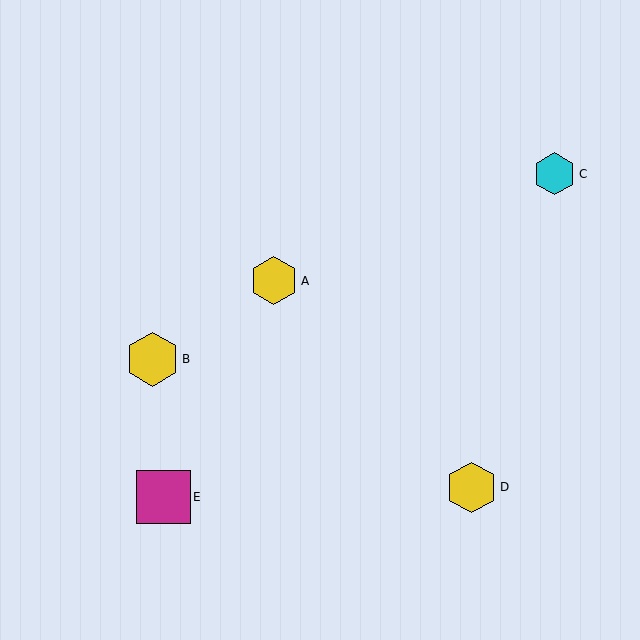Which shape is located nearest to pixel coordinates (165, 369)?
The yellow hexagon (labeled B) at (152, 359) is nearest to that location.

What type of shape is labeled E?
Shape E is a magenta square.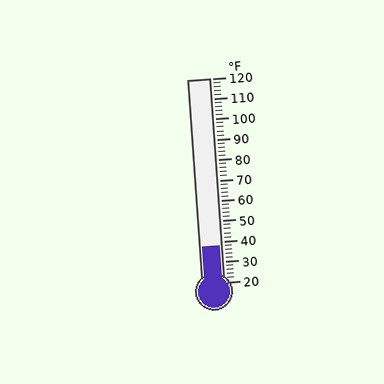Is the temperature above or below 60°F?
The temperature is below 60°F.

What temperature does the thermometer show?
The thermometer shows approximately 38°F.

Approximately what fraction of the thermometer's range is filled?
The thermometer is filled to approximately 20% of its range.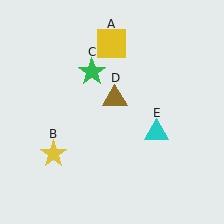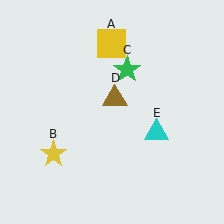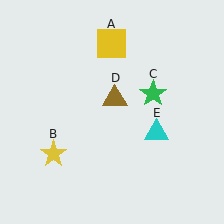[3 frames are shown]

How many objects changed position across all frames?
1 object changed position: green star (object C).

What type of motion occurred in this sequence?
The green star (object C) rotated clockwise around the center of the scene.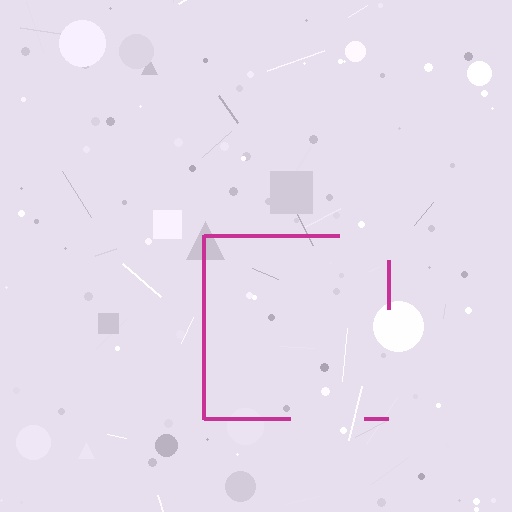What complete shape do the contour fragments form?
The contour fragments form a square.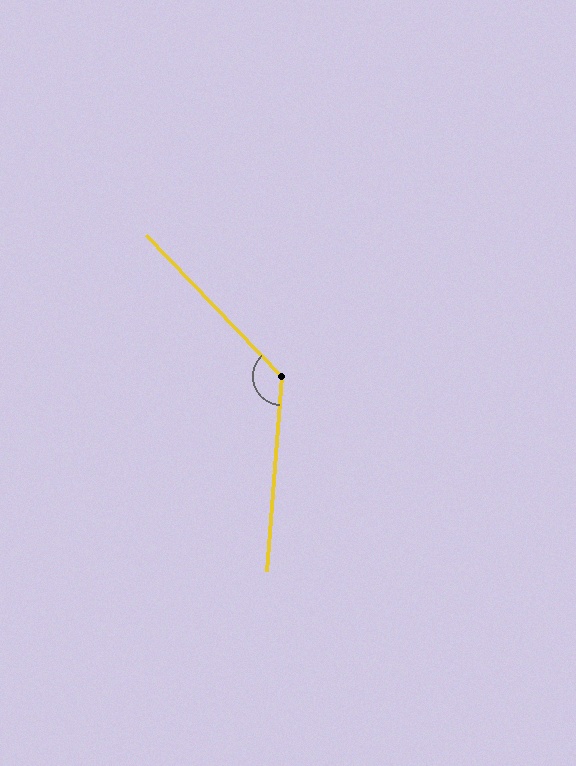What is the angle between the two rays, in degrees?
Approximately 132 degrees.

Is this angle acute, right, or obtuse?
It is obtuse.